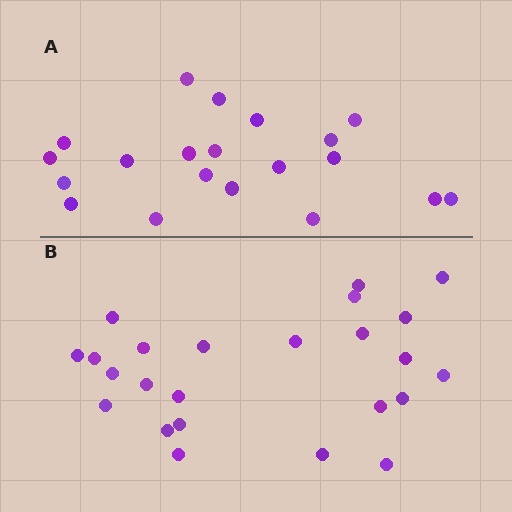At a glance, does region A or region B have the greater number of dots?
Region B (the bottom region) has more dots.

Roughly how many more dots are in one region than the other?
Region B has about 4 more dots than region A.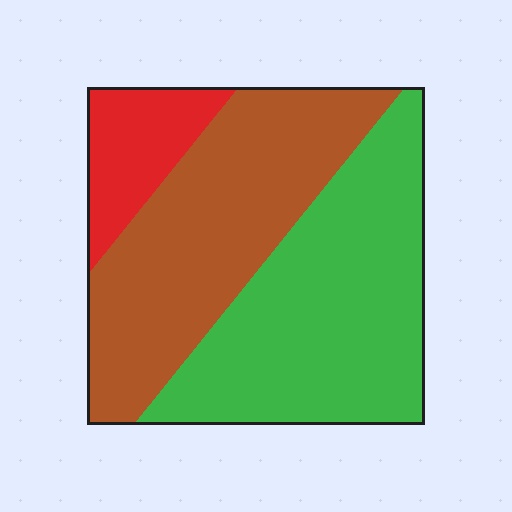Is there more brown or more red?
Brown.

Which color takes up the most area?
Green, at roughly 45%.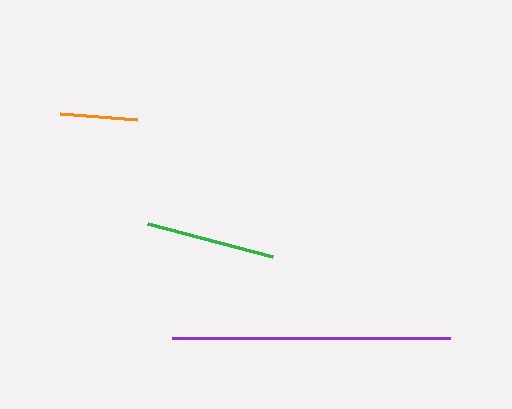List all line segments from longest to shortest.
From longest to shortest: purple, green, orange.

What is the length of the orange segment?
The orange segment is approximately 78 pixels long.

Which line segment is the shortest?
The orange line is the shortest at approximately 78 pixels.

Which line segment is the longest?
The purple line is the longest at approximately 278 pixels.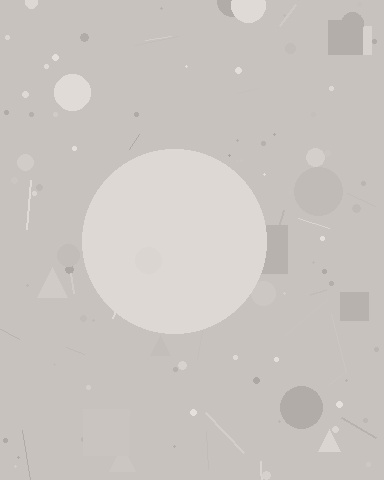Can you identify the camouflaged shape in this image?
The camouflaged shape is a circle.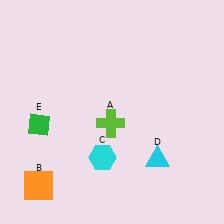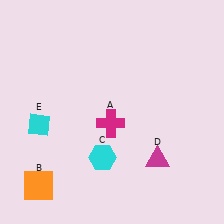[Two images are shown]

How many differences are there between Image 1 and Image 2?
There are 3 differences between the two images.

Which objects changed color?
A changed from lime to magenta. D changed from cyan to magenta. E changed from green to cyan.